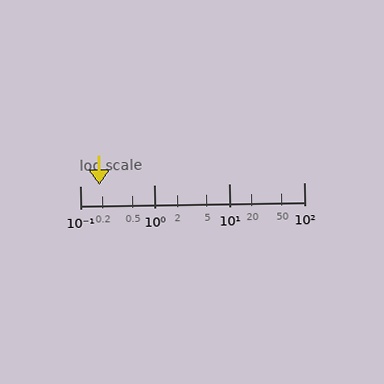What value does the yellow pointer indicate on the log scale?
The pointer indicates approximately 0.18.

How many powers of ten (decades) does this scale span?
The scale spans 3 decades, from 0.1 to 100.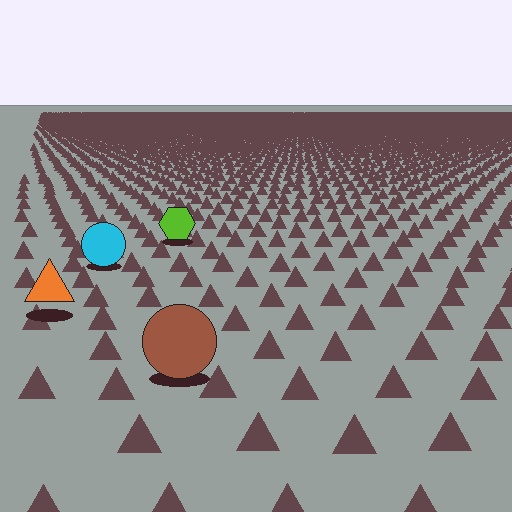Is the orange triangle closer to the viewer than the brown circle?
No. The brown circle is closer — you can tell from the texture gradient: the ground texture is coarser near it.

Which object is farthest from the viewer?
The lime hexagon is farthest from the viewer. It appears smaller and the ground texture around it is denser.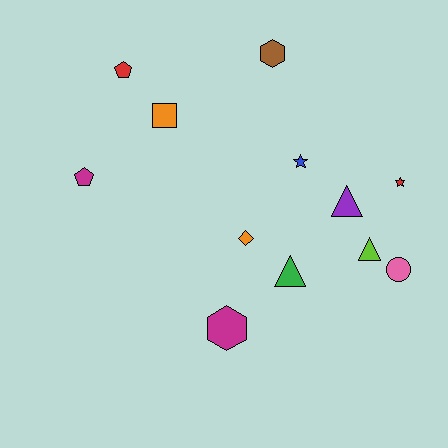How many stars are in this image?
There are 2 stars.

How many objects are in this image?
There are 12 objects.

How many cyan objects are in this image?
There are no cyan objects.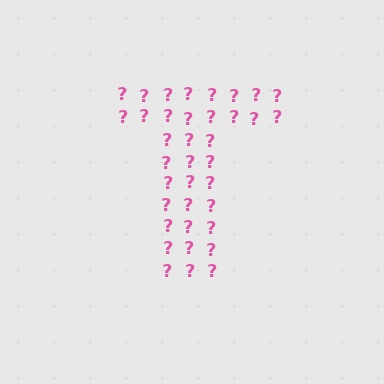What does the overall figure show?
The overall figure shows the letter T.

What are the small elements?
The small elements are question marks.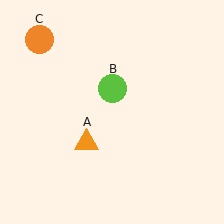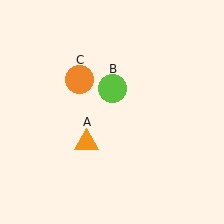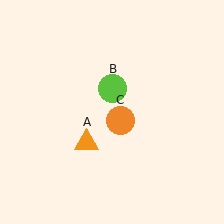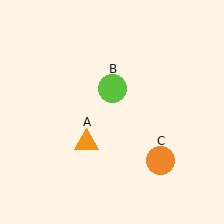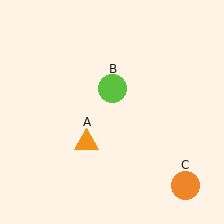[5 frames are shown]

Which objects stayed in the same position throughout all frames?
Orange triangle (object A) and lime circle (object B) remained stationary.